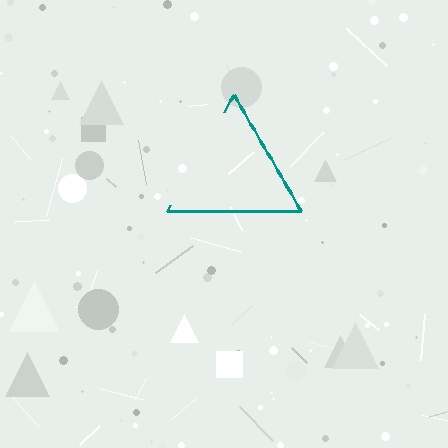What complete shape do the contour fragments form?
The contour fragments form a triangle.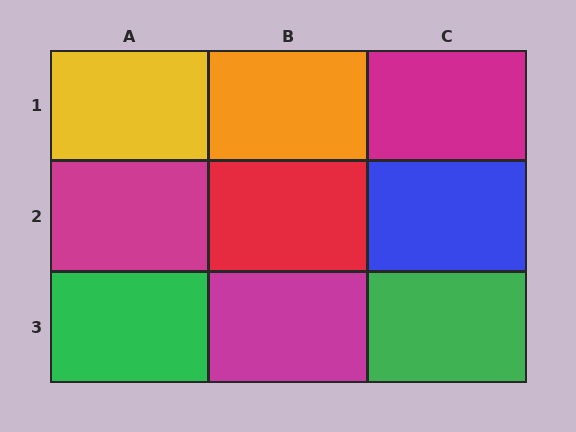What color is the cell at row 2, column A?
Magenta.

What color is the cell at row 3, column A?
Green.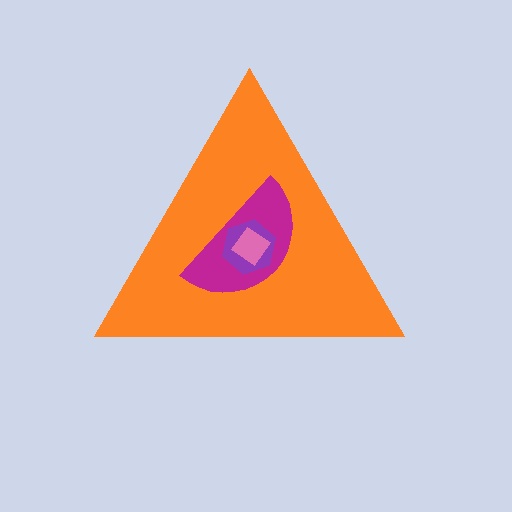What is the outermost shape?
The orange triangle.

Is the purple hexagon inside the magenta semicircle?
Yes.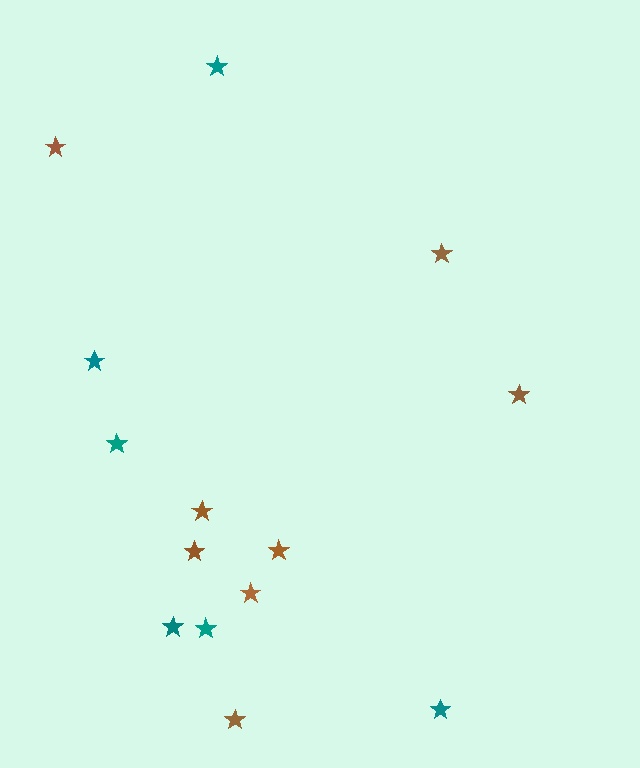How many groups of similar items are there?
There are 2 groups: one group of brown stars (8) and one group of teal stars (6).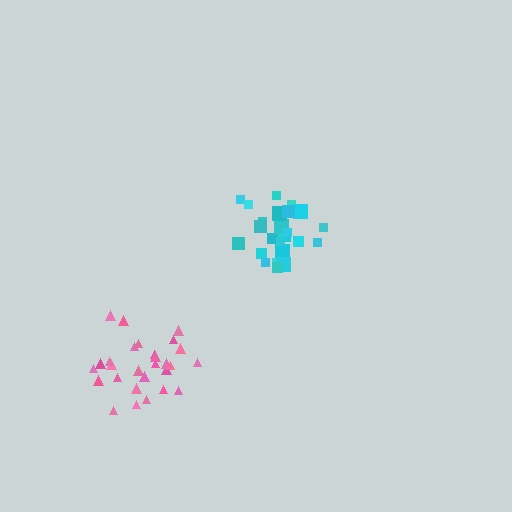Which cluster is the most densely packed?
Cyan.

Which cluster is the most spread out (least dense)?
Pink.